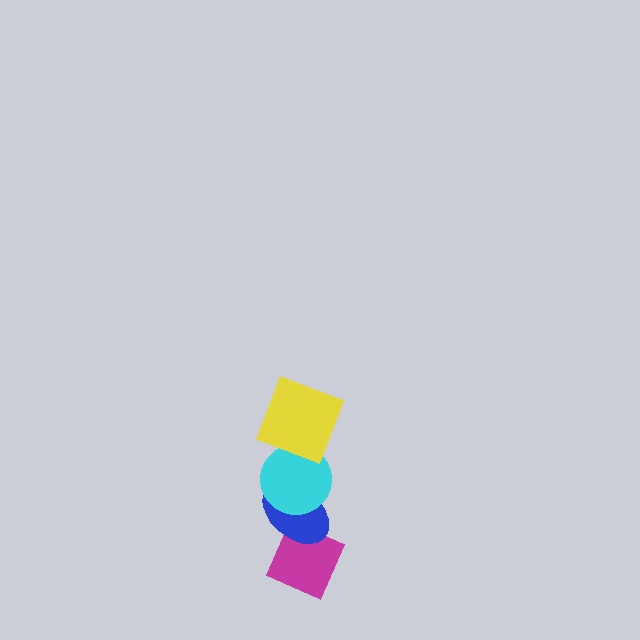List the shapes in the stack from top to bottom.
From top to bottom: the yellow square, the cyan circle, the blue ellipse, the magenta diamond.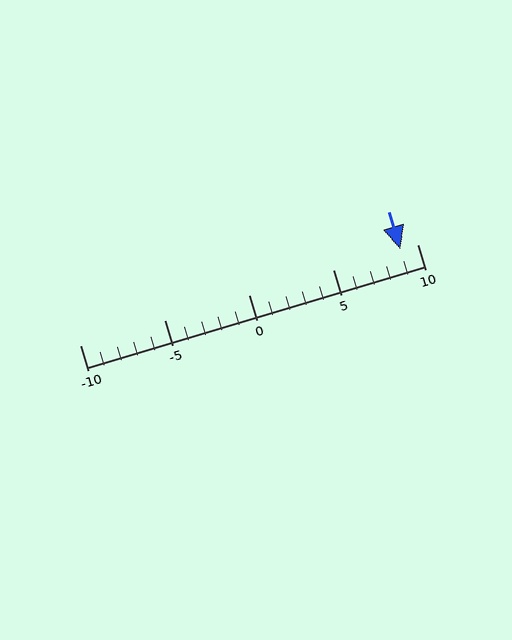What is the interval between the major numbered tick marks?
The major tick marks are spaced 5 units apart.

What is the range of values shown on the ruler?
The ruler shows values from -10 to 10.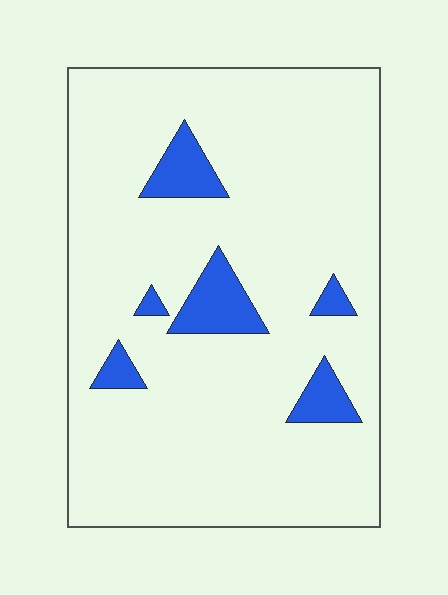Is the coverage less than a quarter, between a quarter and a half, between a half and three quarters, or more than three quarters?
Less than a quarter.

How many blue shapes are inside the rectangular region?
6.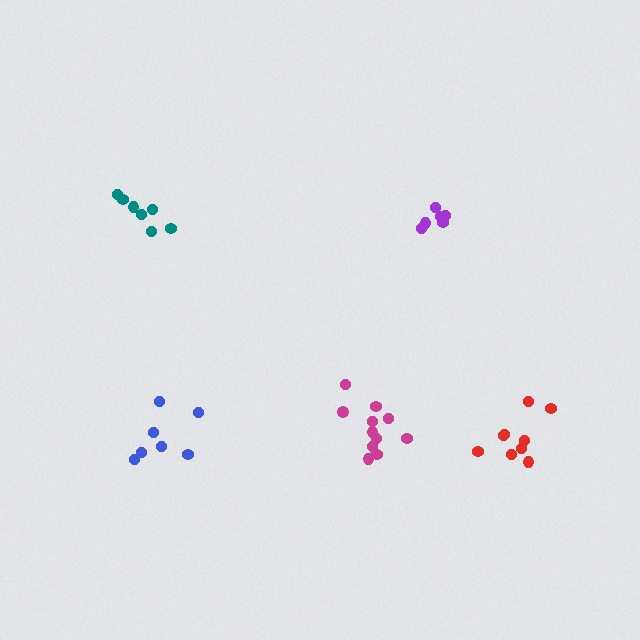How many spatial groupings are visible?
There are 5 spatial groupings.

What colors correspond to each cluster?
The clusters are colored: blue, purple, magenta, red, teal.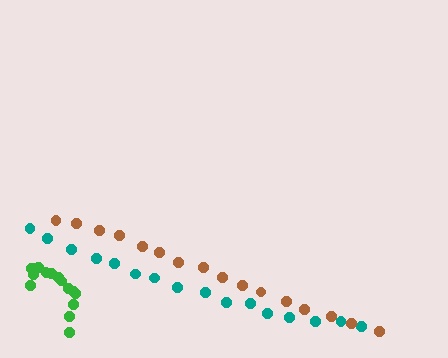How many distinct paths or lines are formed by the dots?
There are 3 distinct paths.